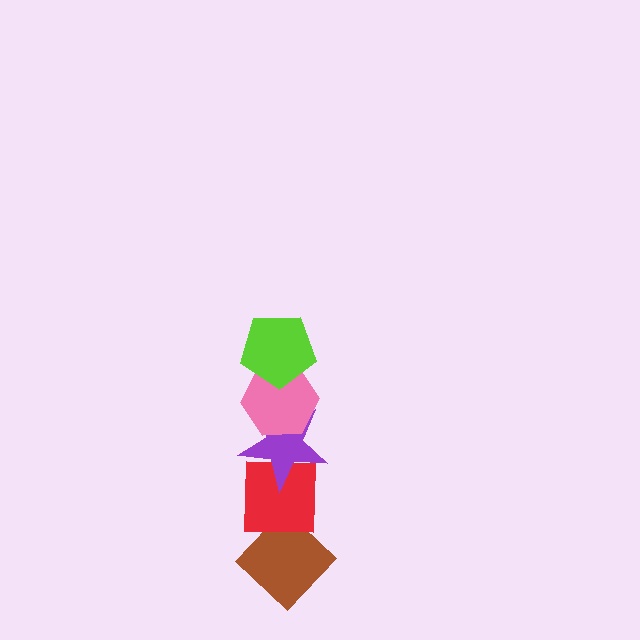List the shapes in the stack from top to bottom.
From top to bottom: the lime pentagon, the pink hexagon, the purple star, the red square, the brown diamond.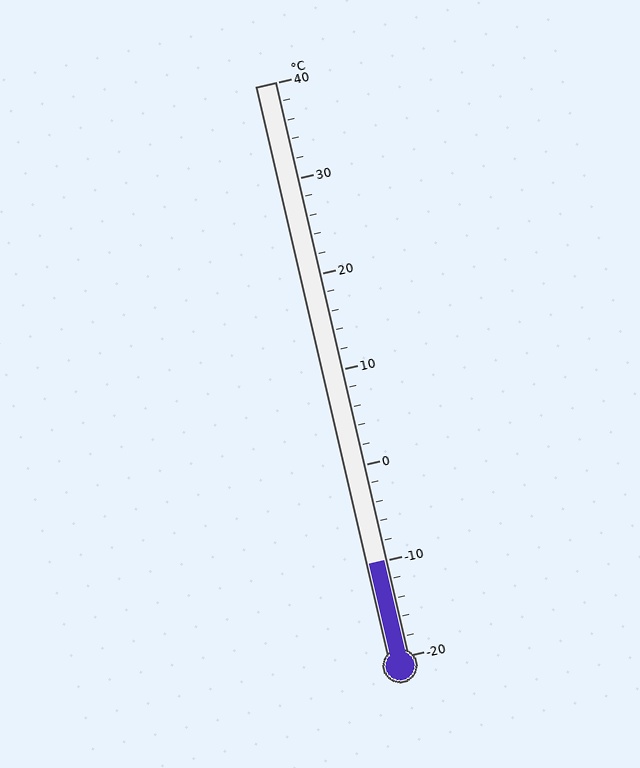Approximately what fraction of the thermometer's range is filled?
The thermometer is filled to approximately 15% of its range.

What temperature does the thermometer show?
The thermometer shows approximately -10°C.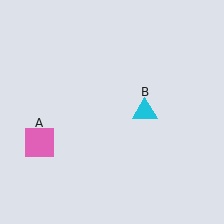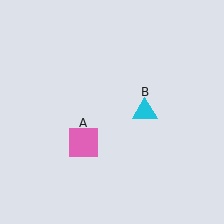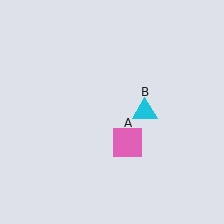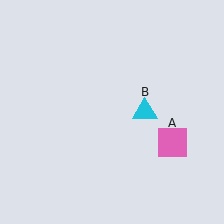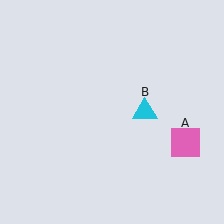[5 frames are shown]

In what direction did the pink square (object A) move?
The pink square (object A) moved right.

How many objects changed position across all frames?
1 object changed position: pink square (object A).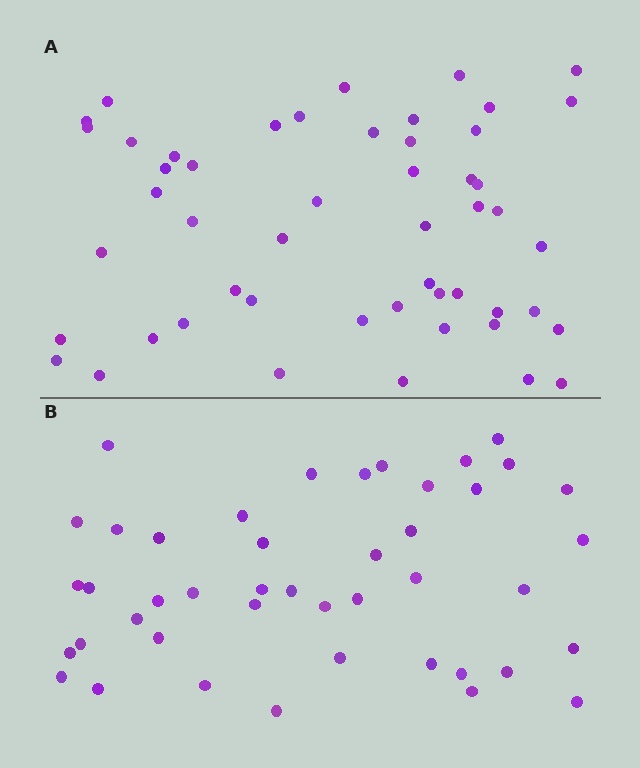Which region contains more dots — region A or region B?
Region A (the top region) has more dots.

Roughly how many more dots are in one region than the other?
Region A has roughly 8 or so more dots than region B.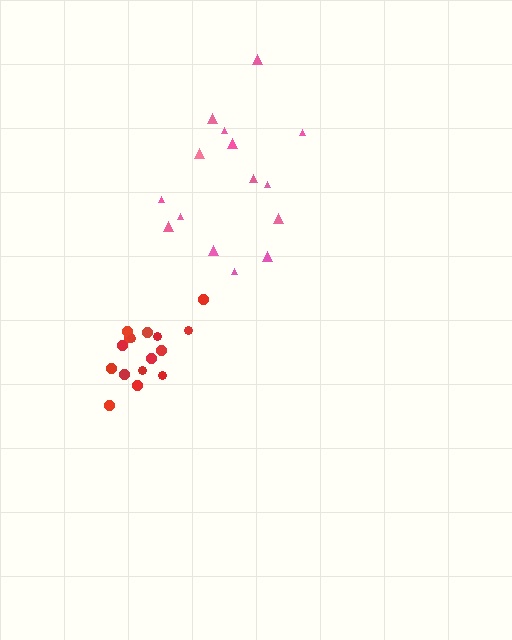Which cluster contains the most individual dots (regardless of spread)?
Red (16).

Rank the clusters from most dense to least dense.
red, pink.